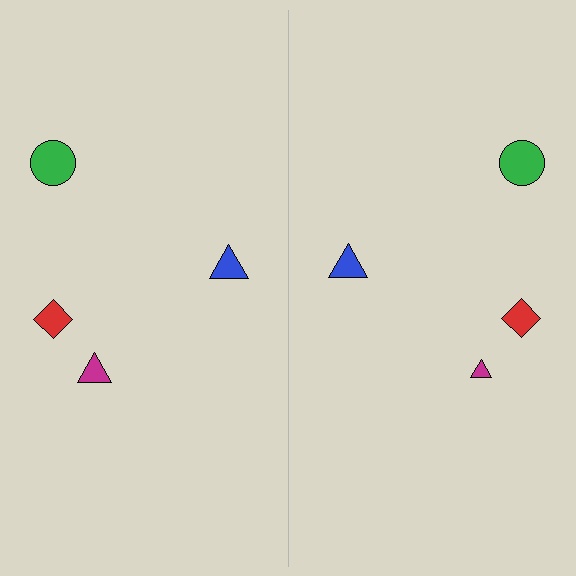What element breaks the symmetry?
The magenta triangle on the right side has a different size than its mirror counterpart.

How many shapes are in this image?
There are 8 shapes in this image.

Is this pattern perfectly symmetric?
No, the pattern is not perfectly symmetric. The magenta triangle on the right side has a different size than its mirror counterpart.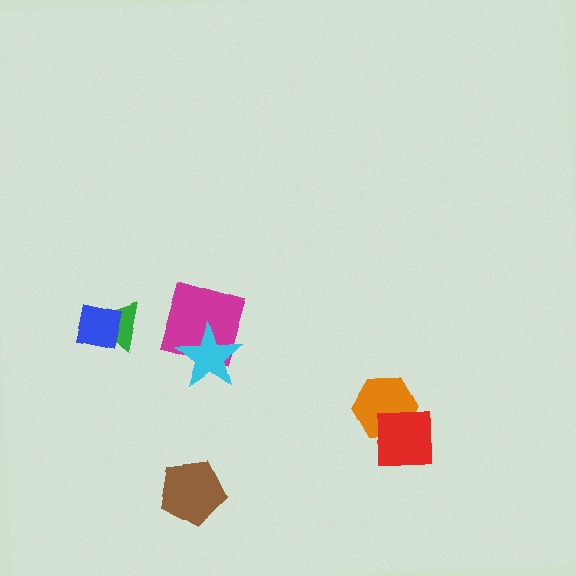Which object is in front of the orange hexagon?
The red square is in front of the orange hexagon.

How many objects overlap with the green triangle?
1 object overlaps with the green triangle.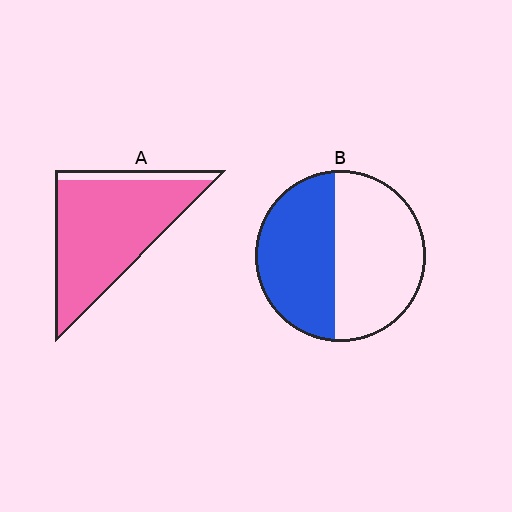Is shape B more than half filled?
No.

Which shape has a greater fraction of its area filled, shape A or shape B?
Shape A.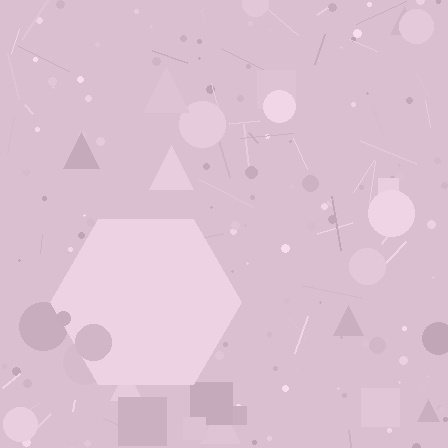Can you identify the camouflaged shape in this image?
The camouflaged shape is a hexagon.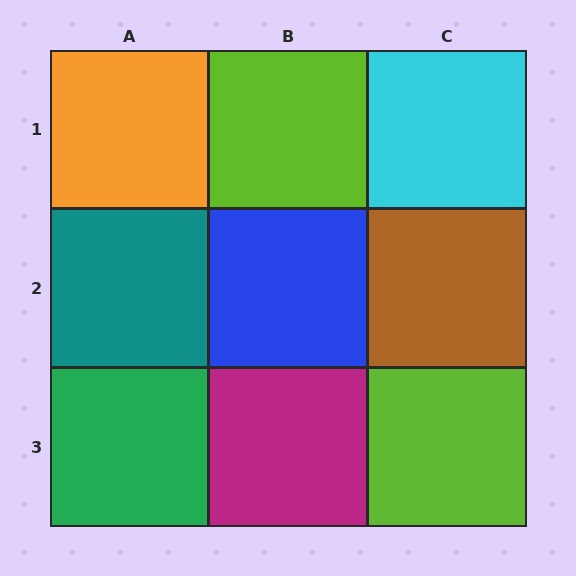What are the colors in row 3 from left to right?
Green, magenta, lime.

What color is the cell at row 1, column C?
Cyan.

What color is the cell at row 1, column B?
Lime.